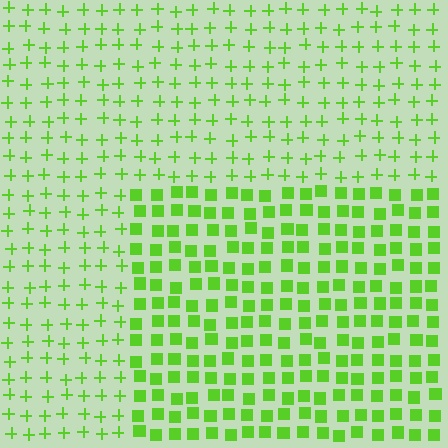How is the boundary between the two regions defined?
The boundary is defined by a change in element shape: squares inside vs. plus signs outside. All elements share the same color and spacing.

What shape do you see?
I see a rectangle.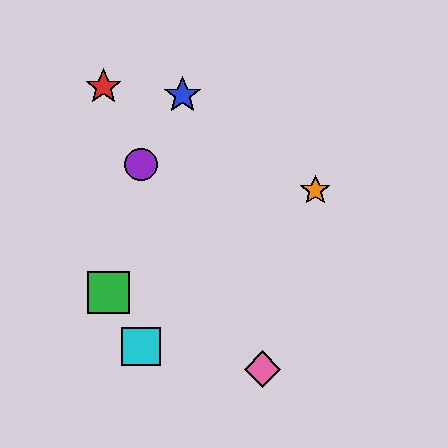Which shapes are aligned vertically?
The yellow star, the purple circle, the cyan square are aligned vertically.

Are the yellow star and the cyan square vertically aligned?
Yes, both are at x≈141.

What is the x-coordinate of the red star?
The red star is at x≈104.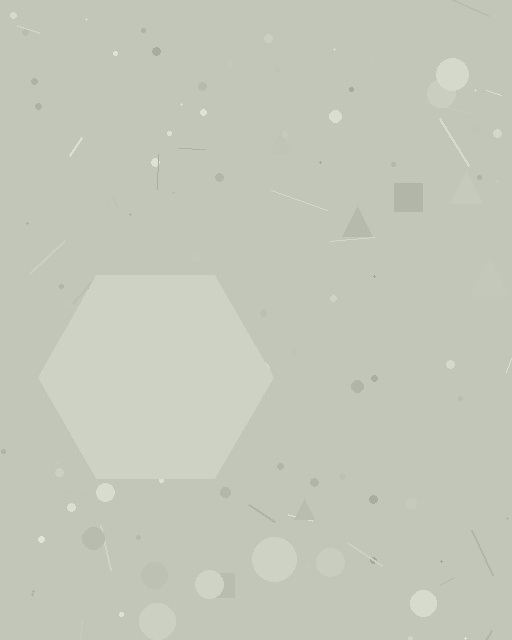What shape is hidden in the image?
A hexagon is hidden in the image.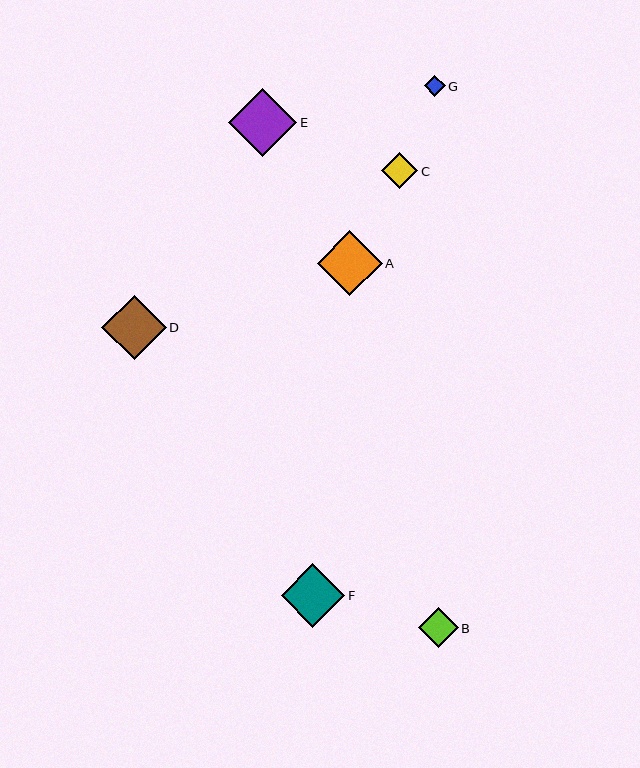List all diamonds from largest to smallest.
From largest to smallest: E, D, A, F, B, C, G.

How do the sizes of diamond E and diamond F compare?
Diamond E and diamond F are approximately the same size.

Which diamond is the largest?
Diamond E is the largest with a size of approximately 68 pixels.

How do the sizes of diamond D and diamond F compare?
Diamond D and diamond F are approximately the same size.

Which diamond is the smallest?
Diamond G is the smallest with a size of approximately 21 pixels.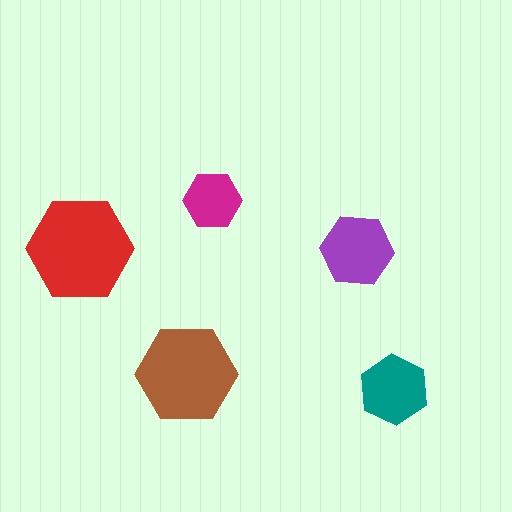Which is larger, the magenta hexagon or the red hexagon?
The red one.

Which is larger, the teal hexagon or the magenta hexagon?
The teal one.